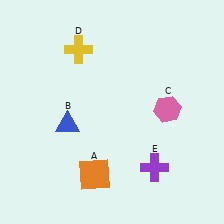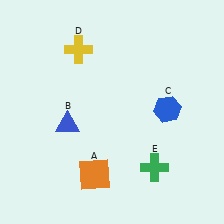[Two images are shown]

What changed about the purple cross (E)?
In Image 1, E is purple. In Image 2, it changed to green.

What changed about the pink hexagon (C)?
In Image 1, C is pink. In Image 2, it changed to blue.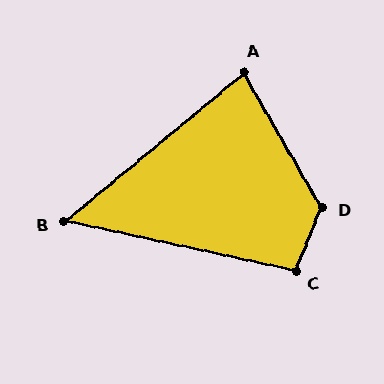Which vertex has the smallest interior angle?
B, at approximately 52 degrees.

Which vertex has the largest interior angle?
D, at approximately 128 degrees.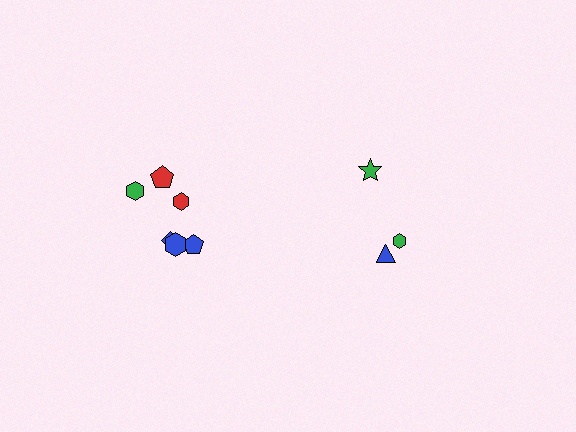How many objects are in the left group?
There are 6 objects.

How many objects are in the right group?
There are 3 objects.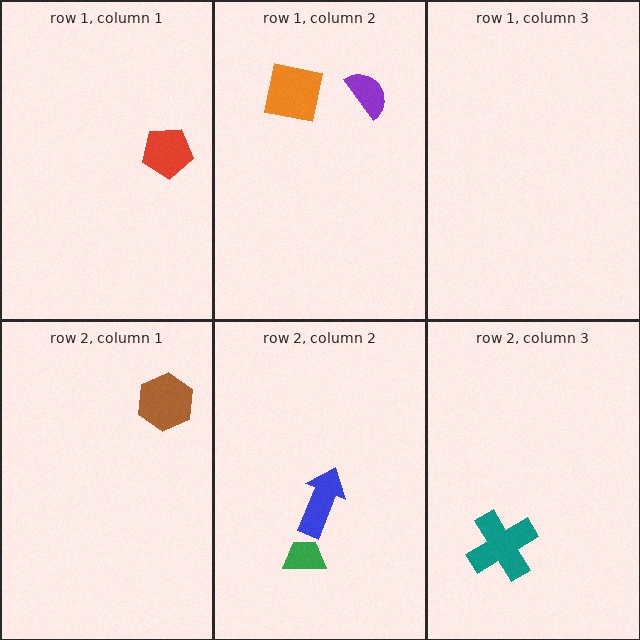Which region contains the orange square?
The row 1, column 2 region.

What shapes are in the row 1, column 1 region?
The red pentagon.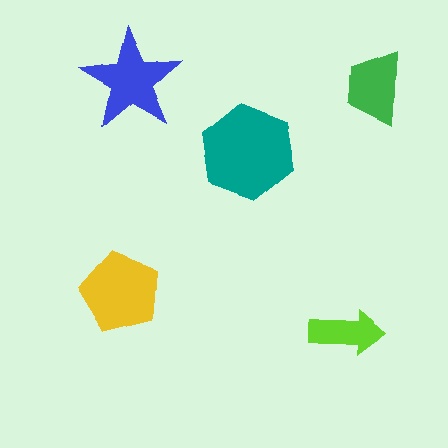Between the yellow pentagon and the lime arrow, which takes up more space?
The yellow pentagon.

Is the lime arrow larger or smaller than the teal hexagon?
Smaller.